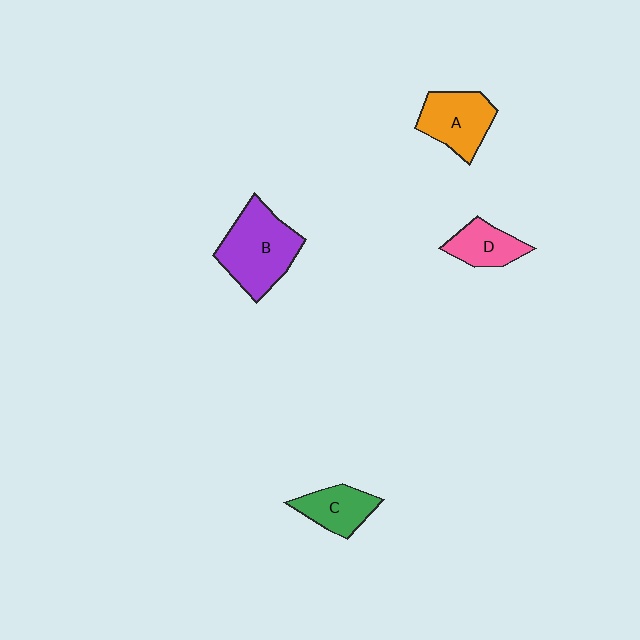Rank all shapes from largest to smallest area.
From largest to smallest: B (purple), A (orange), C (green), D (pink).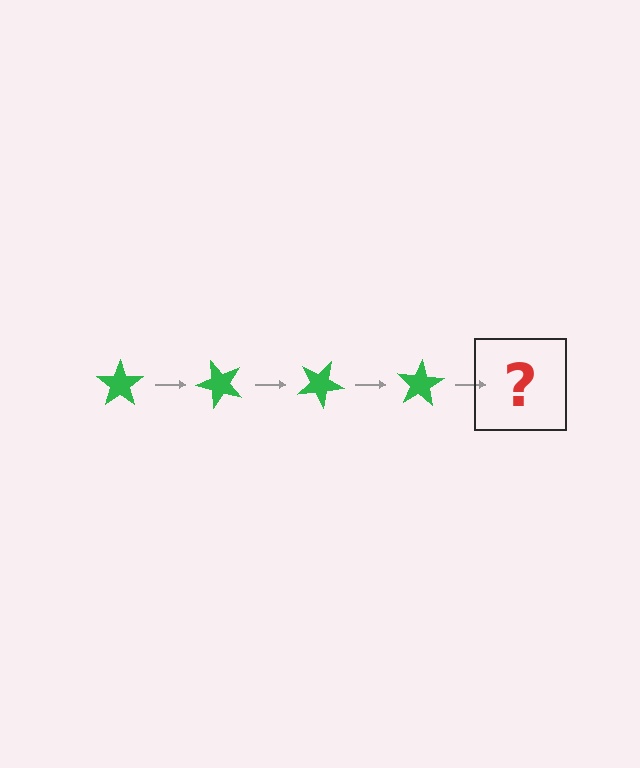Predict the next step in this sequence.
The next step is a green star rotated 200 degrees.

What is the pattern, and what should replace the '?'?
The pattern is that the star rotates 50 degrees each step. The '?' should be a green star rotated 200 degrees.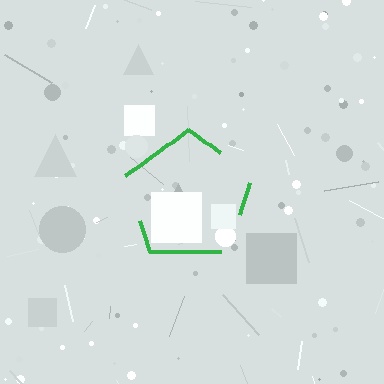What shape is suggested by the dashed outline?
The dashed outline suggests a pentagon.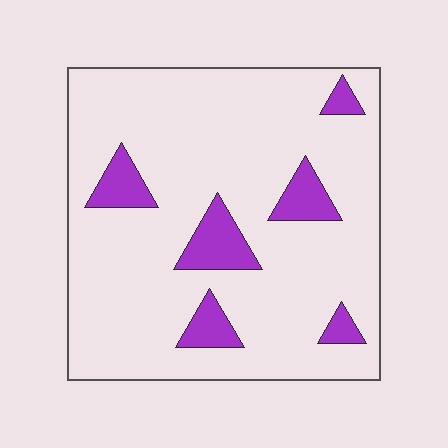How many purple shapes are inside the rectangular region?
6.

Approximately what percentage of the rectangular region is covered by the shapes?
Approximately 15%.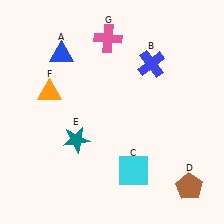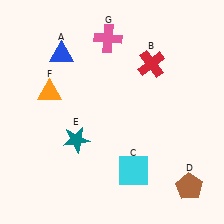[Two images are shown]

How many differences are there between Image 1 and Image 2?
There is 1 difference between the two images.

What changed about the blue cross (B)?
In Image 1, B is blue. In Image 2, it changed to red.